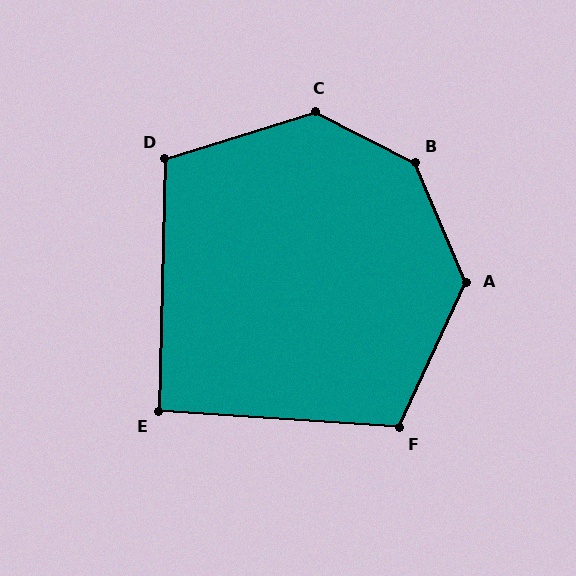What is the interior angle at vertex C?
Approximately 135 degrees (obtuse).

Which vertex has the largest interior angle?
B, at approximately 140 degrees.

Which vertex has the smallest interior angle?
E, at approximately 93 degrees.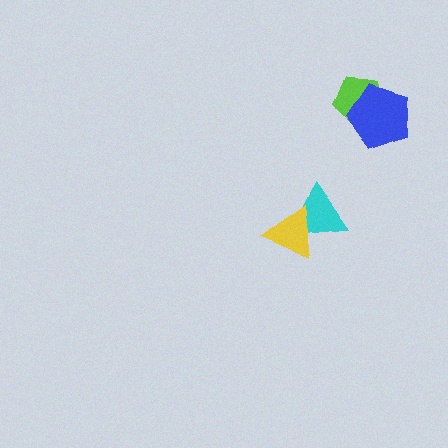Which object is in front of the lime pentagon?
The blue pentagon is in front of the lime pentagon.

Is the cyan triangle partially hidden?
Yes, it is partially covered by another shape.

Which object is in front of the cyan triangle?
The yellow triangle is in front of the cyan triangle.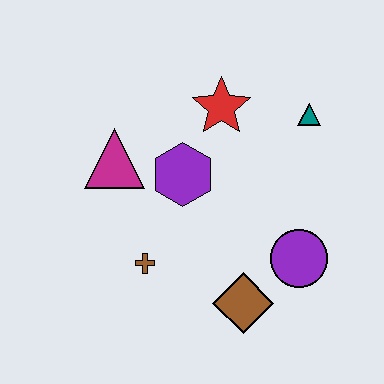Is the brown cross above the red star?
No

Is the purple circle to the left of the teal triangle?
Yes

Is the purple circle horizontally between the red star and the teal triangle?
Yes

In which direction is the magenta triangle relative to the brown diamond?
The magenta triangle is above the brown diamond.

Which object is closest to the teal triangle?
The red star is closest to the teal triangle.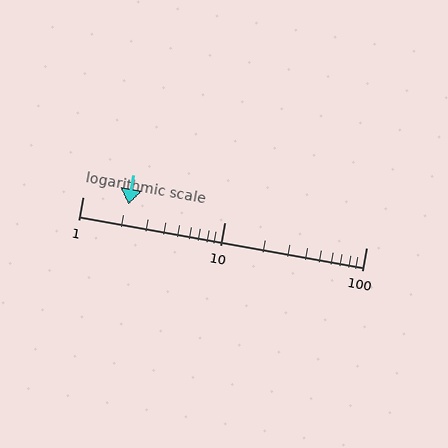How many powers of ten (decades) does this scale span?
The scale spans 2 decades, from 1 to 100.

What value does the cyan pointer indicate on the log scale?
The pointer indicates approximately 2.1.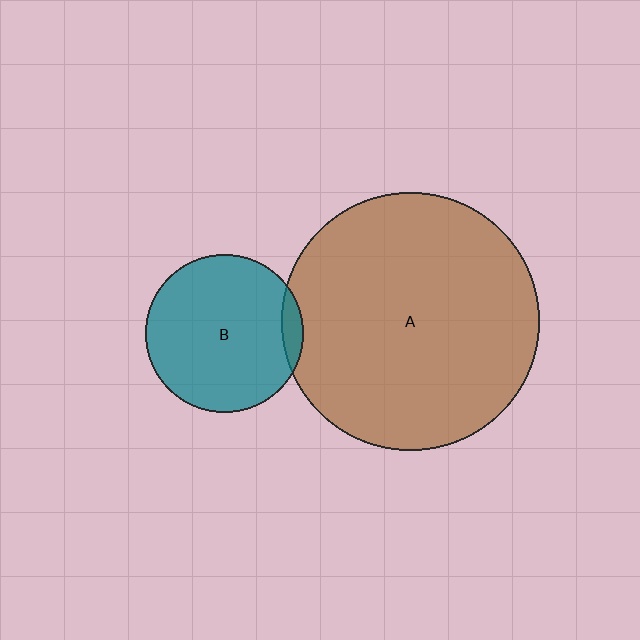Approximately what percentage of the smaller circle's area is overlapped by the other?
Approximately 5%.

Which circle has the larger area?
Circle A (brown).